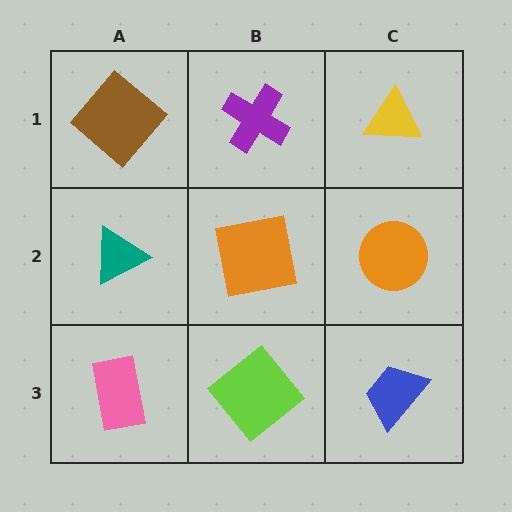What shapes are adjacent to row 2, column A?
A brown diamond (row 1, column A), a pink rectangle (row 3, column A), an orange square (row 2, column B).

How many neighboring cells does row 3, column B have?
3.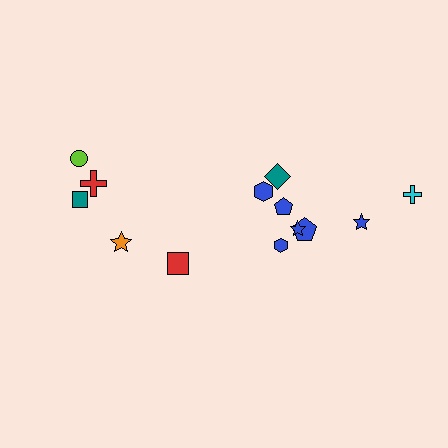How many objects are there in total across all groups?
There are 13 objects.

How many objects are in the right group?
There are 8 objects.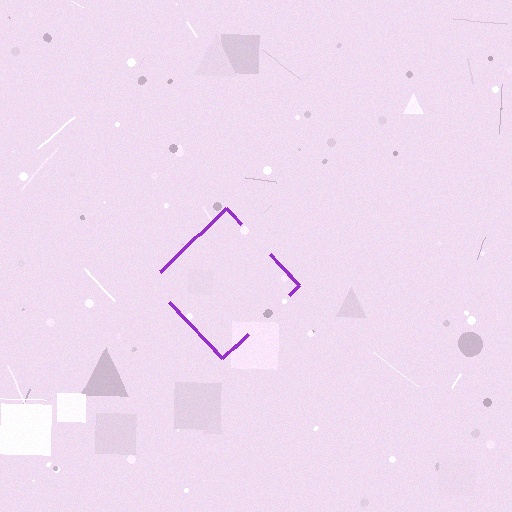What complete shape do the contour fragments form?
The contour fragments form a diamond.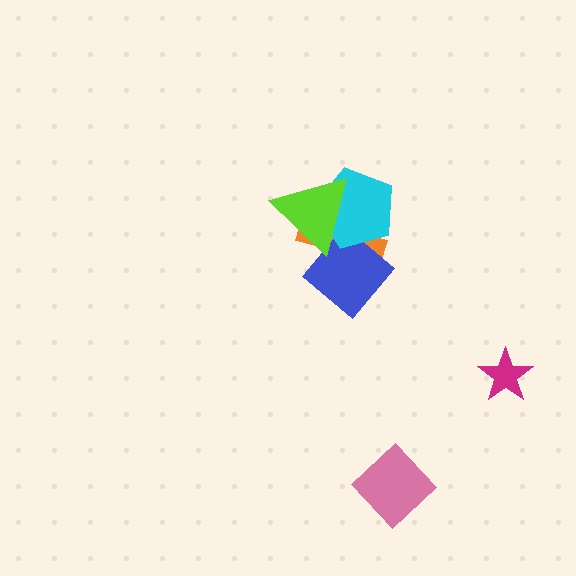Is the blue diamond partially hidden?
Yes, it is partially covered by another shape.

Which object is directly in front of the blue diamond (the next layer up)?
The cyan pentagon is directly in front of the blue diamond.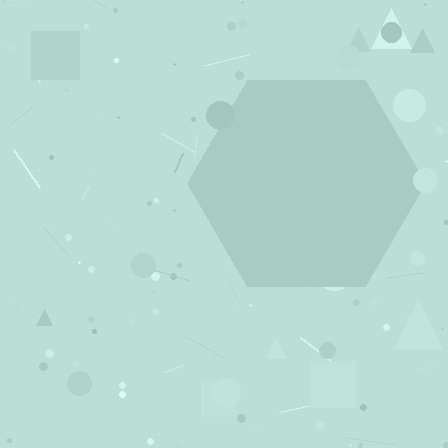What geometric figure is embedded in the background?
A hexagon is embedded in the background.